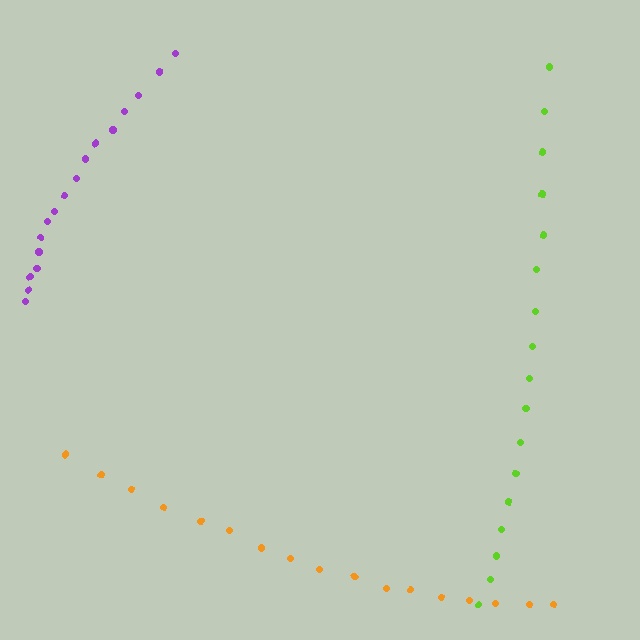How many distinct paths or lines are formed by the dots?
There are 3 distinct paths.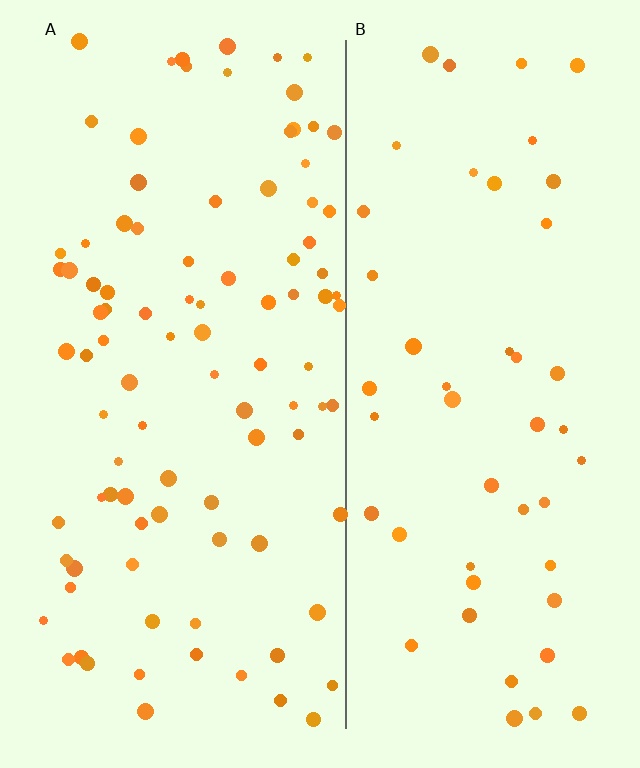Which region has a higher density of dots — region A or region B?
A (the left).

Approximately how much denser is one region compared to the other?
Approximately 2.0× — region A over region B.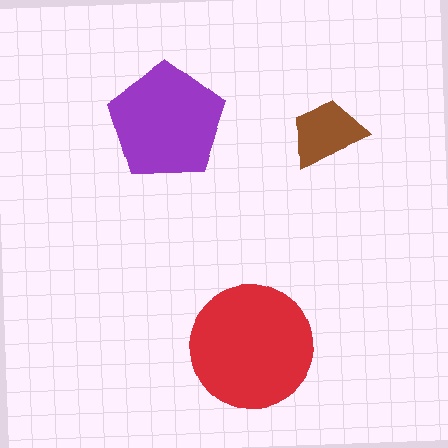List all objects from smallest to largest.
The brown trapezoid, the purple pentagon, the red circle.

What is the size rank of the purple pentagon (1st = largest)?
2nd.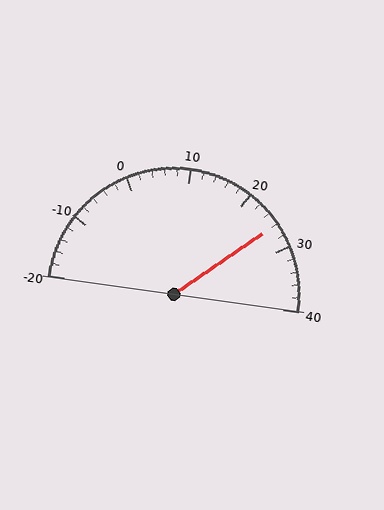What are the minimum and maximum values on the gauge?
The gauge ranges from -20 to 40.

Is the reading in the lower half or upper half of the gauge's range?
The reading is in the upper half of the range (-20 to 40).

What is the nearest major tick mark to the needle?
The nearest major tick mark is 30.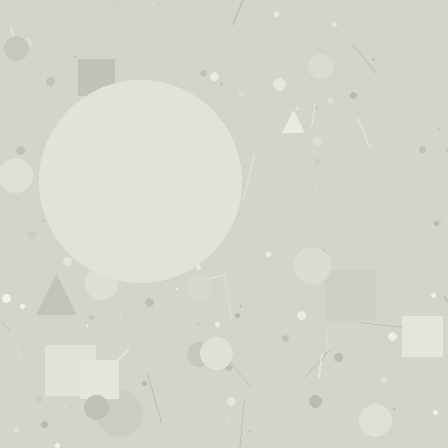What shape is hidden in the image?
A circle is hidden in the image.